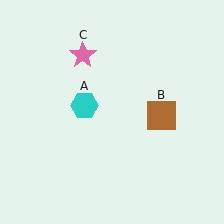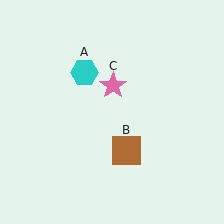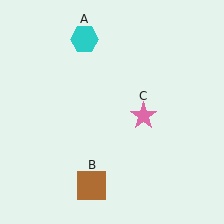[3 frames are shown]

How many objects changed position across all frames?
3 objects changed position: cyan hexagon (object A), brown square (object B), pink star (object C).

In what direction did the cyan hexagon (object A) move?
The cyan hexagon (object A) moved up.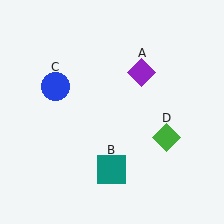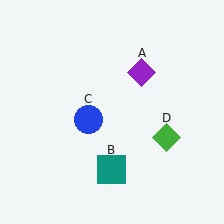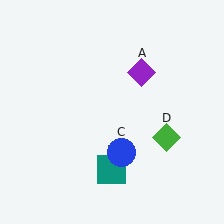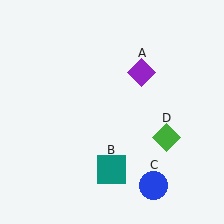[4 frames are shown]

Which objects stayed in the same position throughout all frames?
Purple diamond (object A) and teal square (object B) and green diamond (object D) remained stationary.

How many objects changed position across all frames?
1 object changed position: blue circle (object C).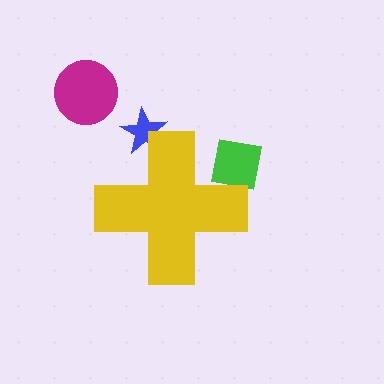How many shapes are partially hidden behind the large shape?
2 shapes are partially hidden.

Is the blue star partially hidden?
Yes, the blue star is partially hidden behind the yellow cross.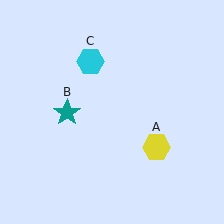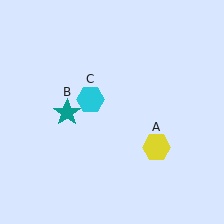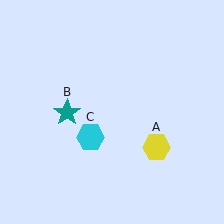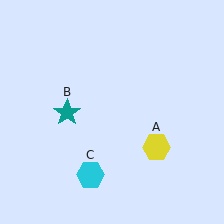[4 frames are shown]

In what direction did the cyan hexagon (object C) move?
The cyan hexagon (object C) moved down.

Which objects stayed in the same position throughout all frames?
Yellow hexagon (object A) and teal star (object B) remained stationary.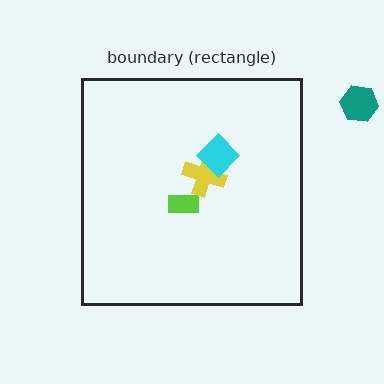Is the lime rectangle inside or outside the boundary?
Inside.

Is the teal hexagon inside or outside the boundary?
Outside.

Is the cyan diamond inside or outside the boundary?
Inside.